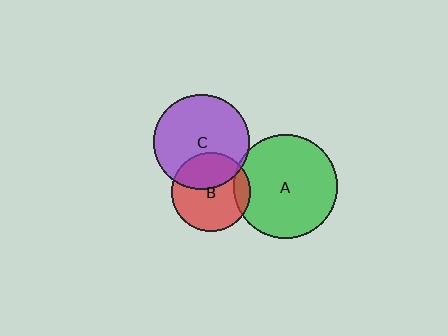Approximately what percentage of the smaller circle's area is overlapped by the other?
Approximately 5%.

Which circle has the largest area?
Circle A (green).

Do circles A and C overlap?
Yes.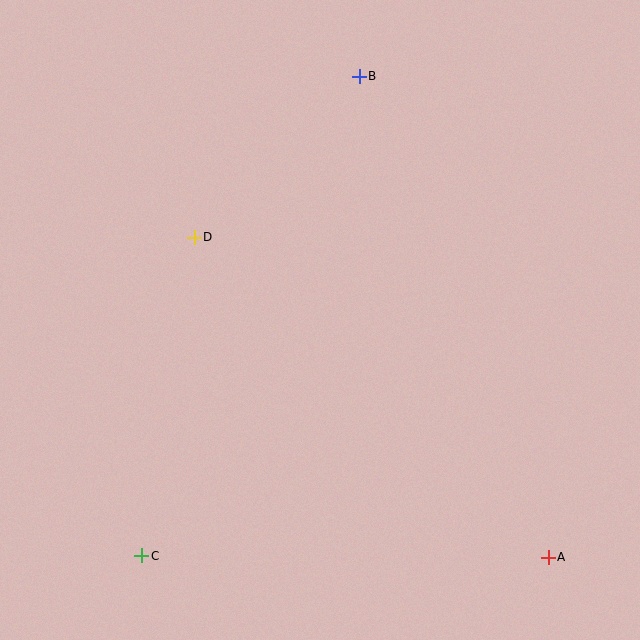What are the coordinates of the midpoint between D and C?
The midpoint between D and C is at (168, 397).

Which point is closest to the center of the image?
Point D at (194, 237) is closest to the center.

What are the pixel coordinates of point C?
Point C is at (142, 556).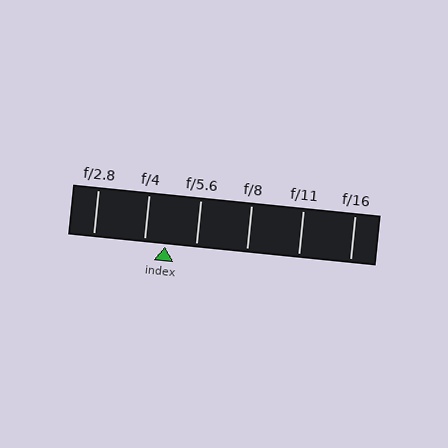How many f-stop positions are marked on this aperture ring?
There are 6 f-stop positions marked.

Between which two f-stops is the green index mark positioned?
The index mark is between f/4 and f/5.6.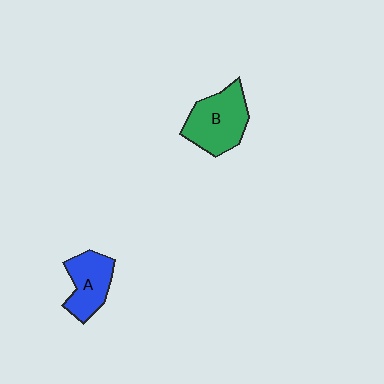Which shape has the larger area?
Shape B (green).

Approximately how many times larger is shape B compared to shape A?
Approximately 1.3 times.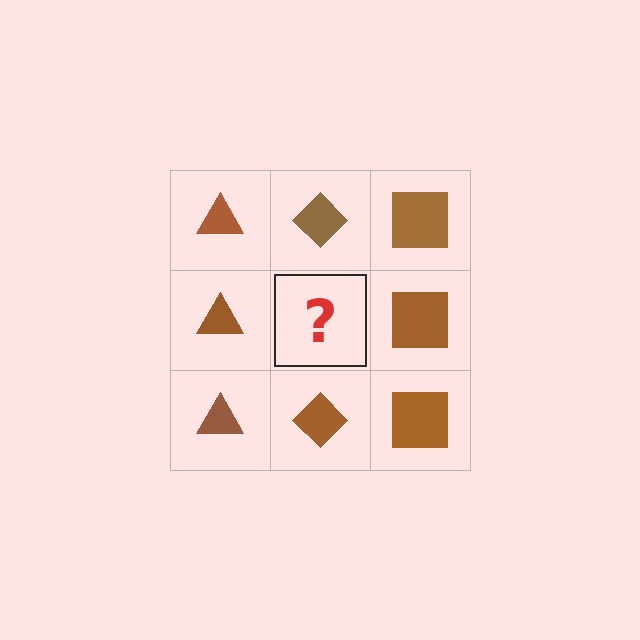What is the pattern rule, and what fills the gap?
The rule is that each column has a consistent shape. The gap should be filled with a brown diamond.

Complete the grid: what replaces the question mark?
The question mark should be replaced with a brown diamond.